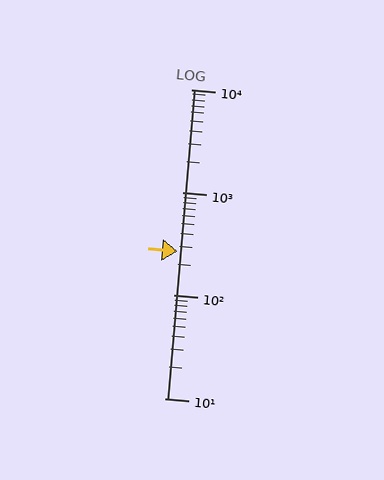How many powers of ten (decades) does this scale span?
The scale spans 3 decades, from 10 to 10000.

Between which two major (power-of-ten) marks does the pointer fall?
The pointer is between 100 and 1000.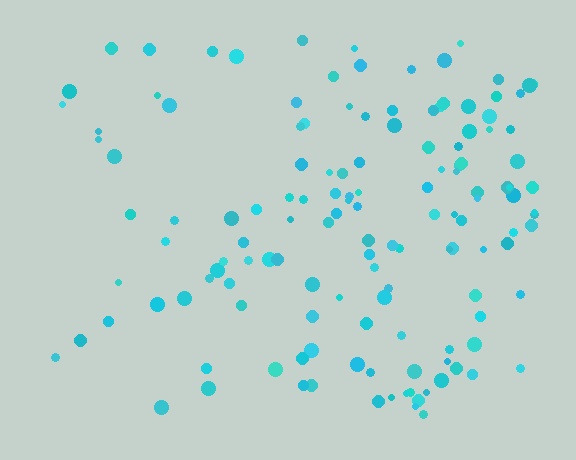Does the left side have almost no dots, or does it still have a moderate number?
Still a moderate number, just noticeably fewer than the right.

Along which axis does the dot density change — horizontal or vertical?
Horizontal.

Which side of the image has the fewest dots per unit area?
The left.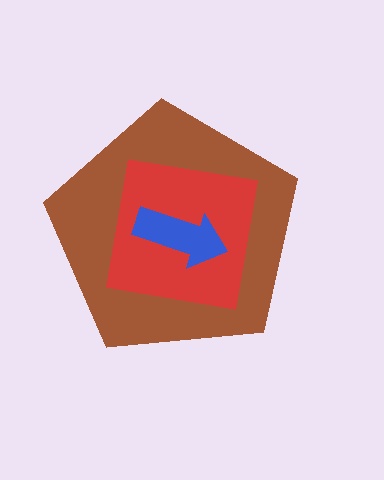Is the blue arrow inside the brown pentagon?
Yes.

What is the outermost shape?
The brown pentagon.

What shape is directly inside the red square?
The blue arrow.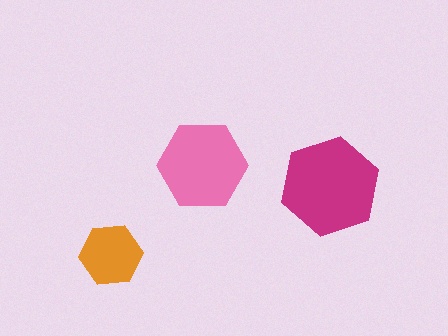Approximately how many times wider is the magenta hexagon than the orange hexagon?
About 1.5 times wider.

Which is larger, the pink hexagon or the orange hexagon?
The pink one.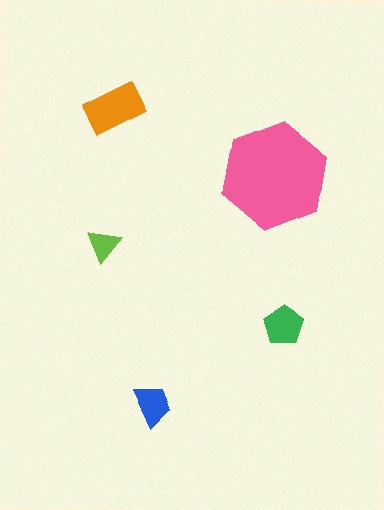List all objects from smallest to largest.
The lime triangle, the blue trapezoid, the green pentagon, the orange rectangle, the pink hexagon.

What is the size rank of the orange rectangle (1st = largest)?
2nd.